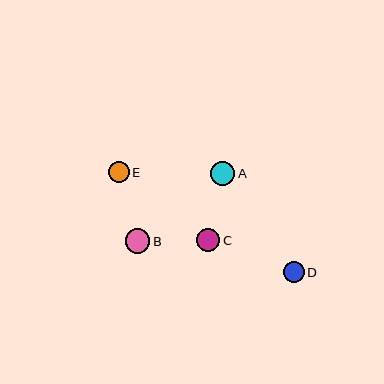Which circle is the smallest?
Circle E is the smallest with a size of approximately 20 pixels.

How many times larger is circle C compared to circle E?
Circle C is approximately 1.1 times the size of circle E.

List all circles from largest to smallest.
From largest to smallest: B, A, C, D, E.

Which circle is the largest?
Circle B is the largest with a size of approximately 25 pixels.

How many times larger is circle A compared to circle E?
Circle A is approximately 1.2 times the size of circle E.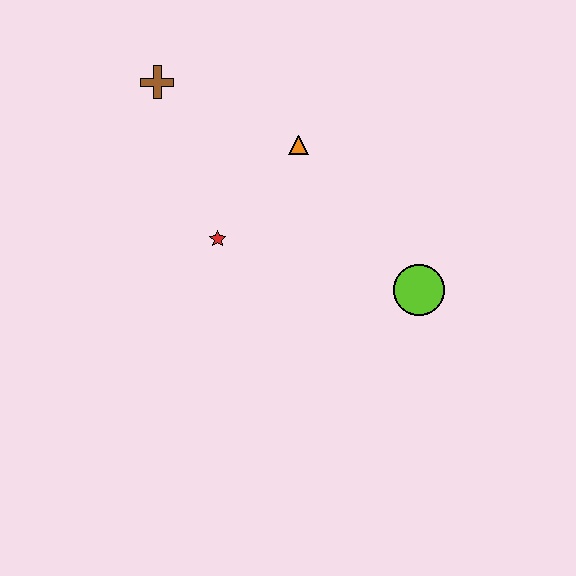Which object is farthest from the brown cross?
The lime circle is farthest from the brown cross.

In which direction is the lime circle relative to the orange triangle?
The lime circle is below the orange triangle.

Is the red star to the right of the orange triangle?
No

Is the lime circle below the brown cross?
Yes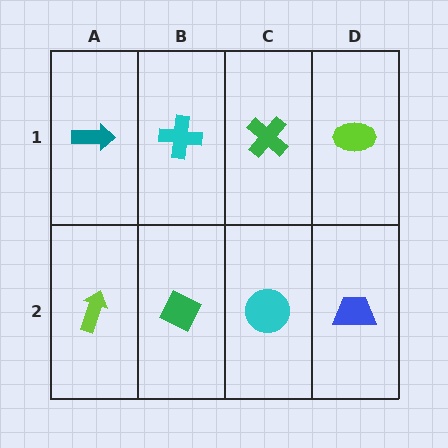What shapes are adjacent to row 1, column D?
A blue trapezoid (row 2, column D), a green cross (row 1, column C).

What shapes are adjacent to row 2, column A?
A teal arrow (row 1, column A), a green diamond (row 2, column B).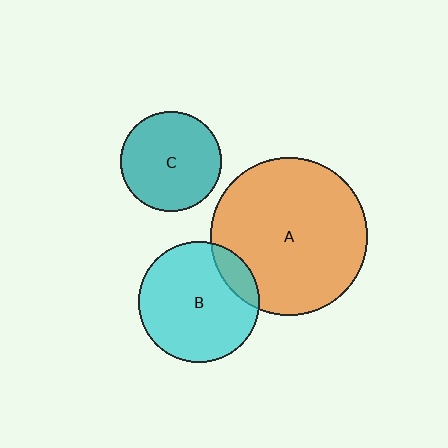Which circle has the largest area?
Circle A (orange).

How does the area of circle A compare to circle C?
Approximately 2.5 times.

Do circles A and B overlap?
Yes.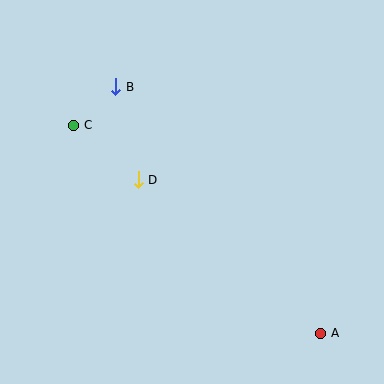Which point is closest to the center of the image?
Point D at (138, 180) is closest to the center.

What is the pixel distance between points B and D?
The distance between B and D is 96 pixels.